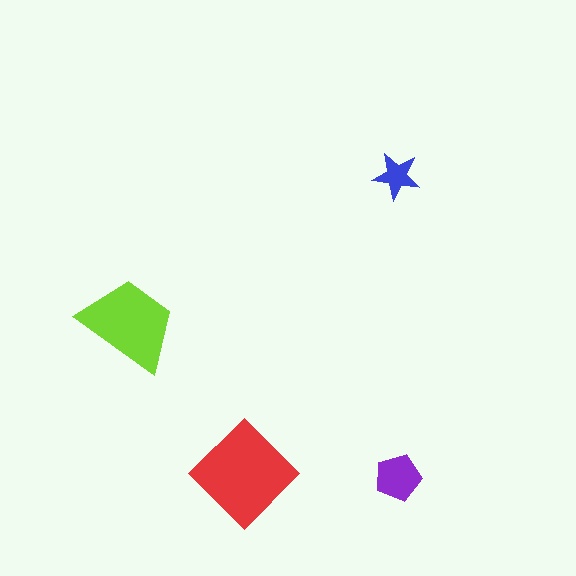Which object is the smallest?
The blue star.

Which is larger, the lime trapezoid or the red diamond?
The red diamond.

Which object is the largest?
The red diamond.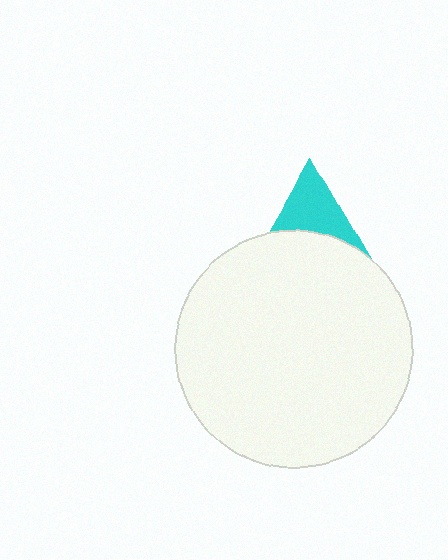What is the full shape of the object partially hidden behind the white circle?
The partially hidden object is a cyan triangle.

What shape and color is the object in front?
The object in front is a white circle.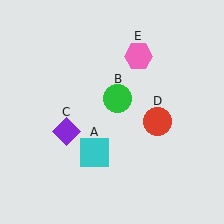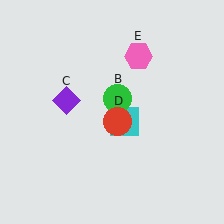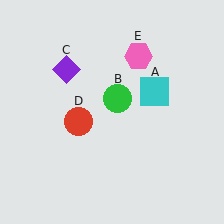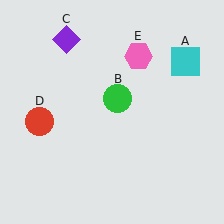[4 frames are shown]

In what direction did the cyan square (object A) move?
The cyan square (object A) moved up and to the right.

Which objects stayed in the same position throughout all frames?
Green circle (object B) and pink hexagon (object E) remained stationary.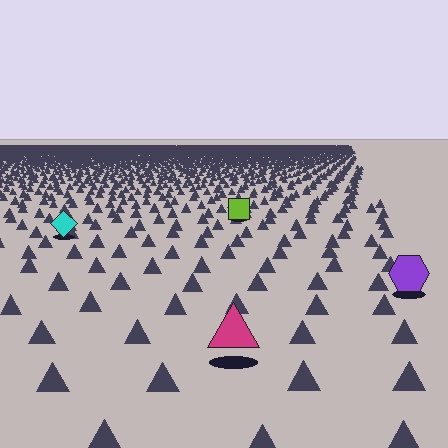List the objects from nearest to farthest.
From nearest to farthest: the magenta triangle, the purple hexagon, the cyan diamond, the lime square.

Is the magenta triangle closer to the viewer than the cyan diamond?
Yes. The magenta triangle is closer — you can tell from the texture gradient: the ground texture is coarser near it.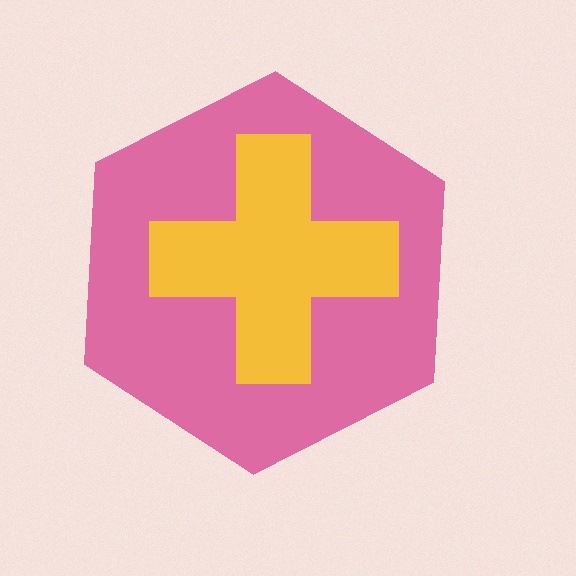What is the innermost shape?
The yellow cross.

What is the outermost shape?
The pink hexagon.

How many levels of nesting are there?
2.